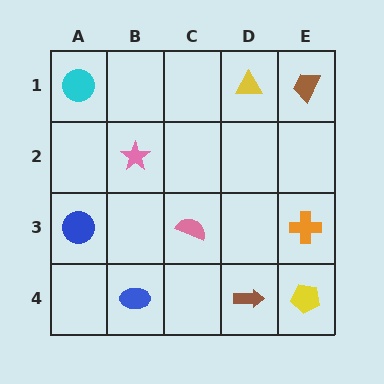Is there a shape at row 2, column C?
No, that cell is empty.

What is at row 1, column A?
A cyan circle.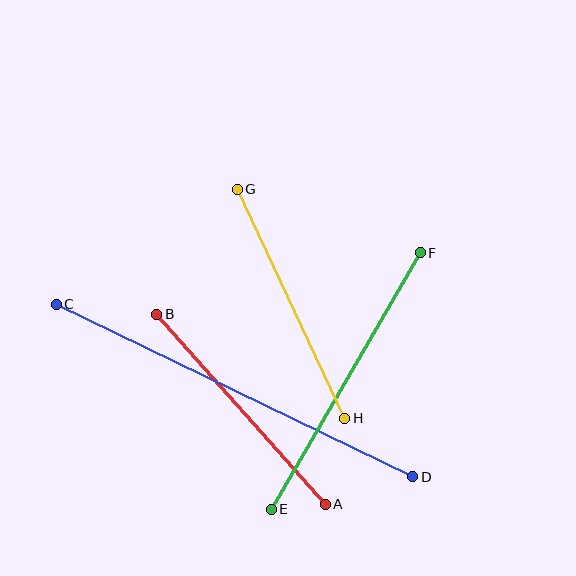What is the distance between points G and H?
The distance is approximately 253 pixels.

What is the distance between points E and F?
The distance is approximately 297 pixels.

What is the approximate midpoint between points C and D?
The midpoint is at approximately (235, 391) pixels.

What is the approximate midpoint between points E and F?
The midpoint is at approximately (346, 381) pixels.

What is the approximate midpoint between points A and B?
The midpoint is at approximately (241, 409) pixels.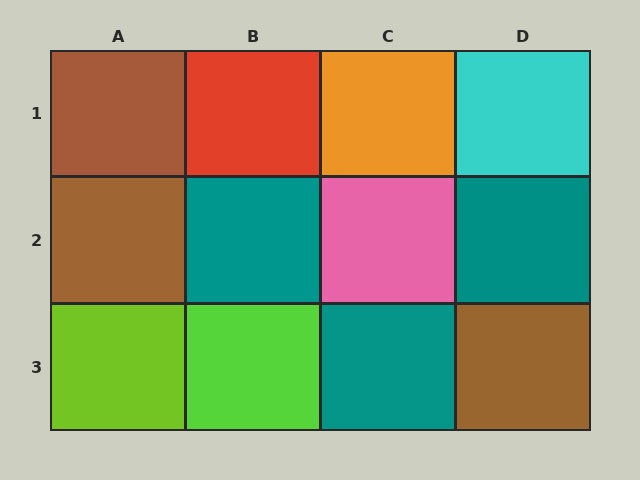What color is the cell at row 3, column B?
Lime.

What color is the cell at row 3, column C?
Teal.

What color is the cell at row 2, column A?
Brown.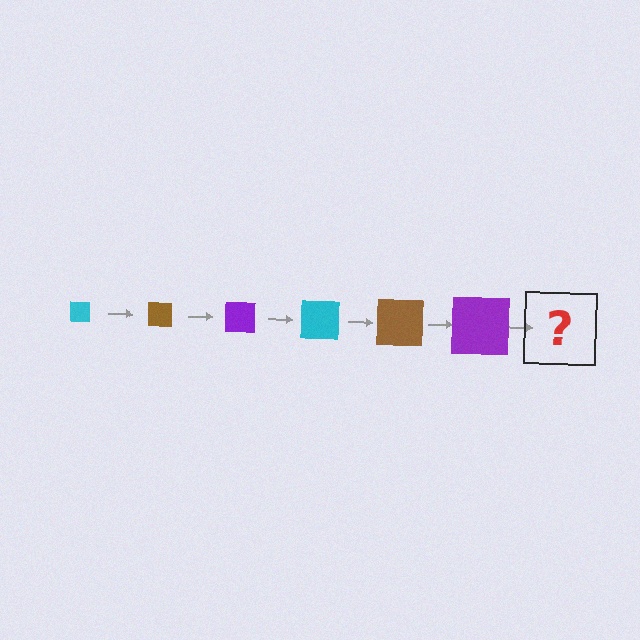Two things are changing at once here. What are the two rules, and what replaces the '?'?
The two rules are that the square grows larger each step and the color cycles through cyan, brown, and purple. The '?' should be a cyan square, larger than the previous one.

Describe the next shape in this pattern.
It should be a cyan square, larger than the previous one.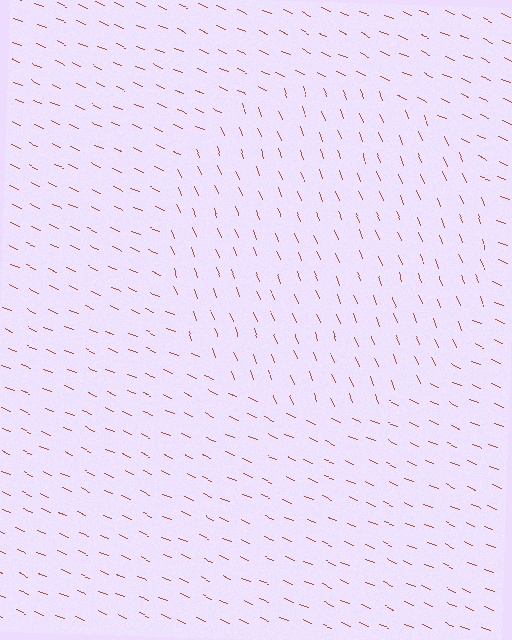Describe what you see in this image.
The image is filled with small brown line segments. A circle region in the image has lines oriented differently from the surrounding lines, creating a visible texture boundary.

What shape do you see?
I see a circle.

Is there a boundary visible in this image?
Yes, there is a texture boundary formed by a change in line orientation.